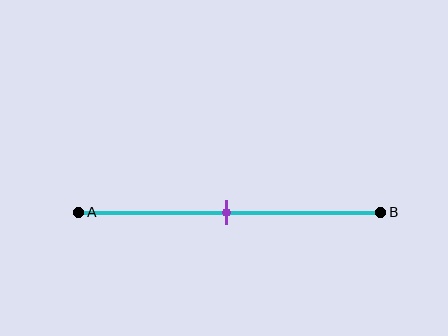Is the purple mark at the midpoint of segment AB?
Yes, the mark is approximately at the midpoint.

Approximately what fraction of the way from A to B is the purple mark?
The purple mark is approximately 50% of the way from A to B.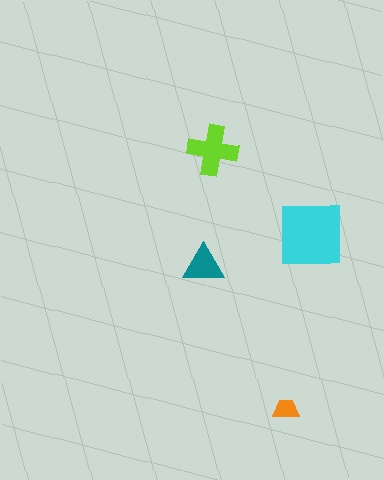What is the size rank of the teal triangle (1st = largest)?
3rd.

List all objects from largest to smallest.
The cyan square, the lime cross, the teal triangle, the orange trapezoid.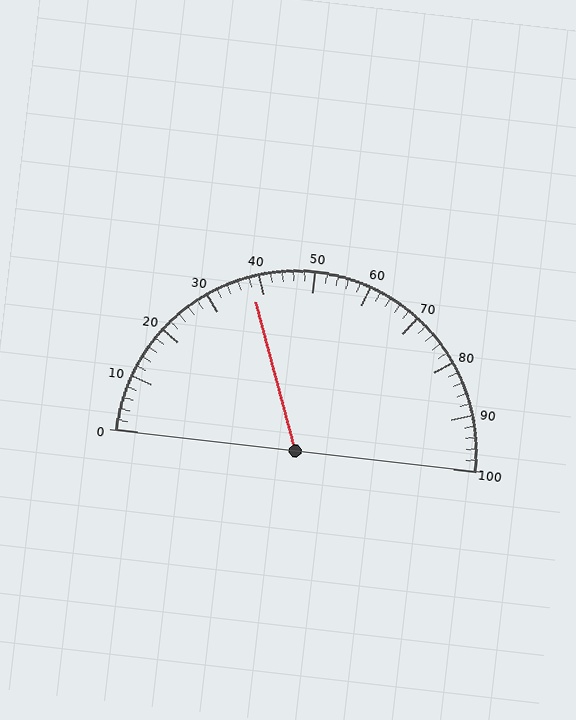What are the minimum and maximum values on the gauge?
The gauge ranges from 0 to 100.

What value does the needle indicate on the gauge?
The needle indicates approximately 38.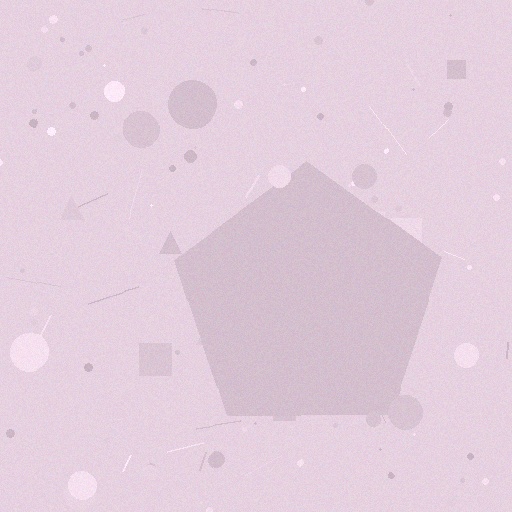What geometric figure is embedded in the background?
A pentagon is embedded in the background.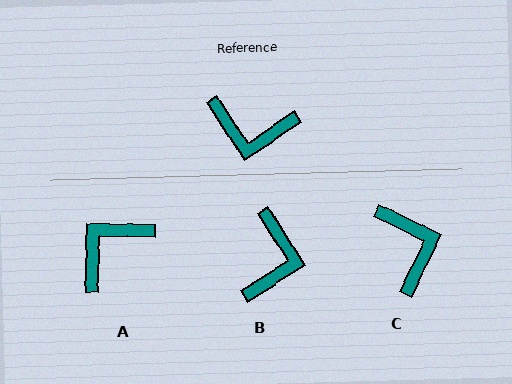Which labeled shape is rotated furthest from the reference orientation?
A, about 125 degrees away.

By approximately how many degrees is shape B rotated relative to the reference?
Approximately 88 degrees counter-clockwise.